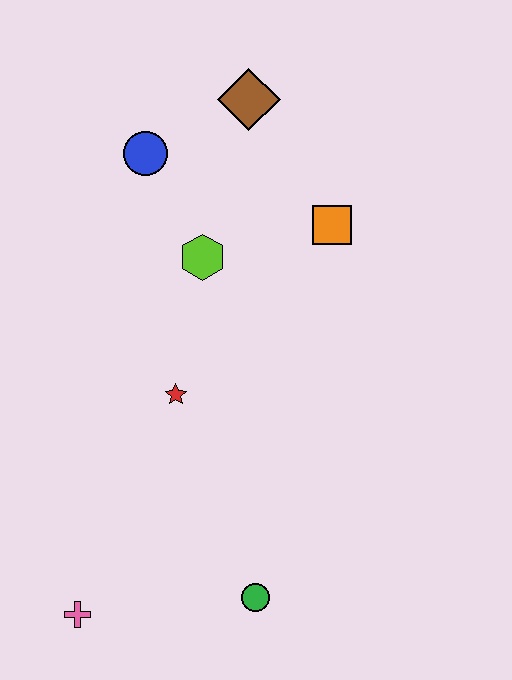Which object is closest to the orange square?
The lime hexagon is closest to the orange square.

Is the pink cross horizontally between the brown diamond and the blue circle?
No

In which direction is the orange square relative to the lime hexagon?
The orange square is to the right of the lime hexagon.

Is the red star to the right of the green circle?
No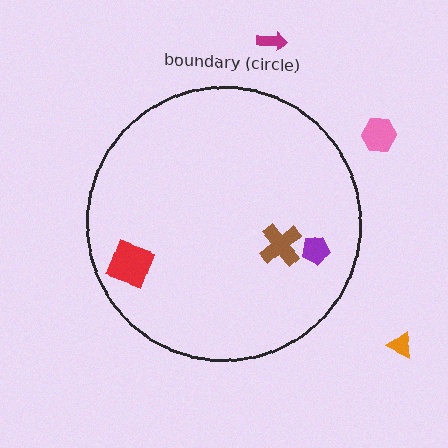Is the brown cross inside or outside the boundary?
Inside.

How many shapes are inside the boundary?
3 inside, 3 outside.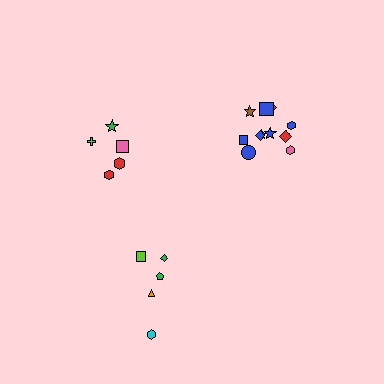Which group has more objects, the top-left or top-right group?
The top-right group.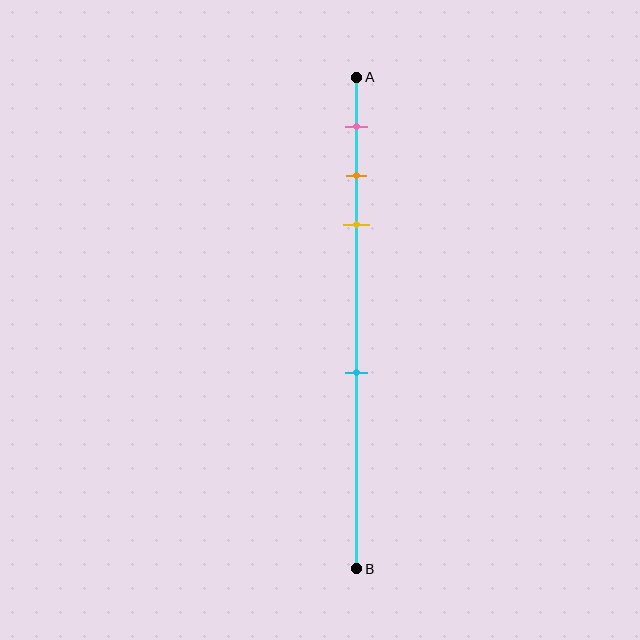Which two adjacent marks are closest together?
The orange and yellow marks are the closest adjacent pair.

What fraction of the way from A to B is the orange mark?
The orange mark is approximately 20% (0.2) of the way from A to B.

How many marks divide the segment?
There are 4 marks dividing the segment.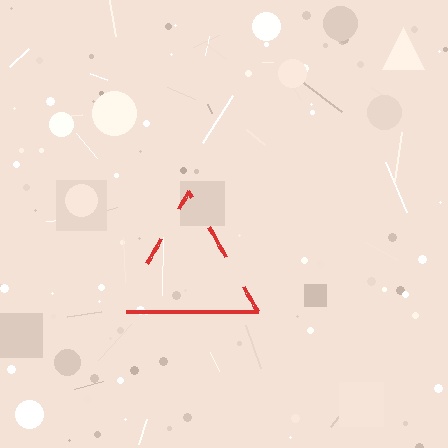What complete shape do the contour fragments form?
The contour fragments form a triangle.